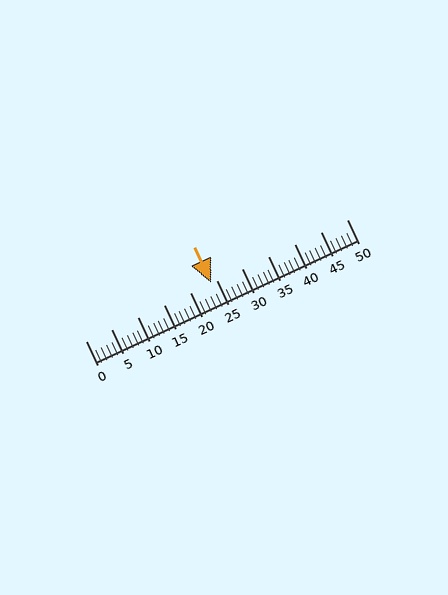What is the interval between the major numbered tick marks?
The major tick marks are spaced 5 units apart.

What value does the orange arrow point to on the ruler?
The orange arrow points to approximately 24.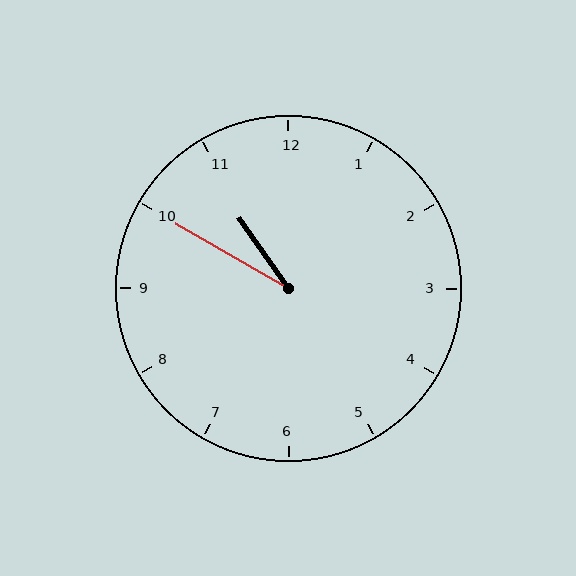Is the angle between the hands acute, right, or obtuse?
It is acute.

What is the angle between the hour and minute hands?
Approximately 25 degrees.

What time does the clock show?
10:50.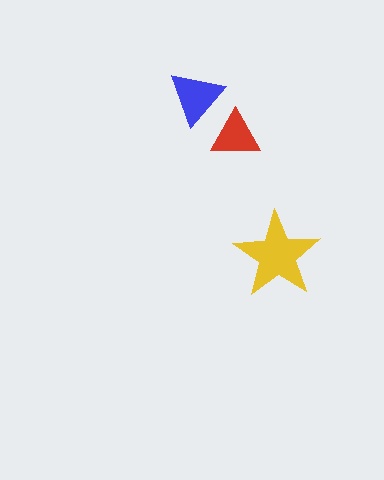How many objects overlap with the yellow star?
0 objects overlap with the yellow star.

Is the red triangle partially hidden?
No, no other shape covers it.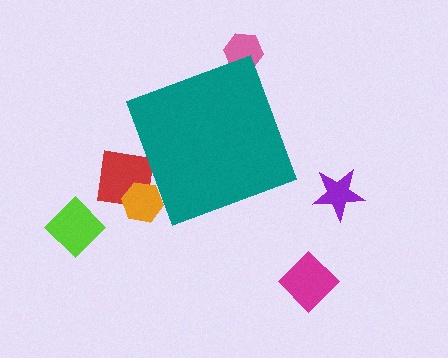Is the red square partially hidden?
Yes, the red square is partially hidden behind the teal diamond.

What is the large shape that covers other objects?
A teal diamond.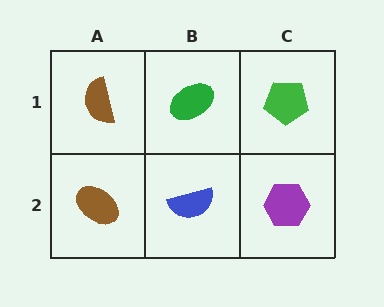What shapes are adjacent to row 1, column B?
A blue semicircle (row 2, column B), a brown semicircle (row 1, column A), a green pentagon (row 1, column C).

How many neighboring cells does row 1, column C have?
2.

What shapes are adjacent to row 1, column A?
A brown ellipse (row 2, column A), a green ellipse (row 1, column B).